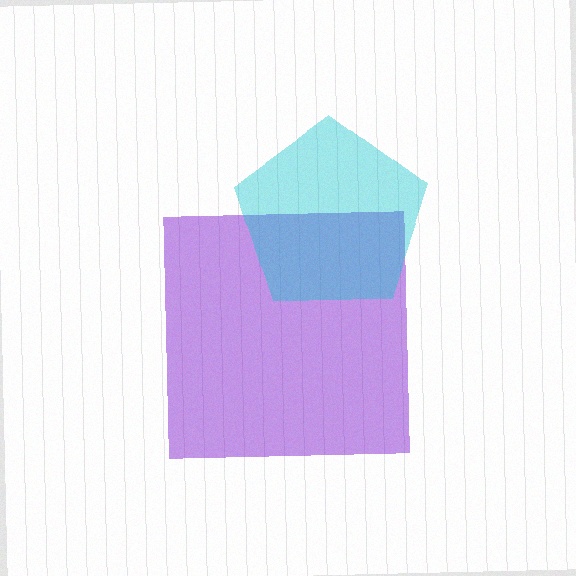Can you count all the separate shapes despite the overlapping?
Yes, there are 2 separate shapes.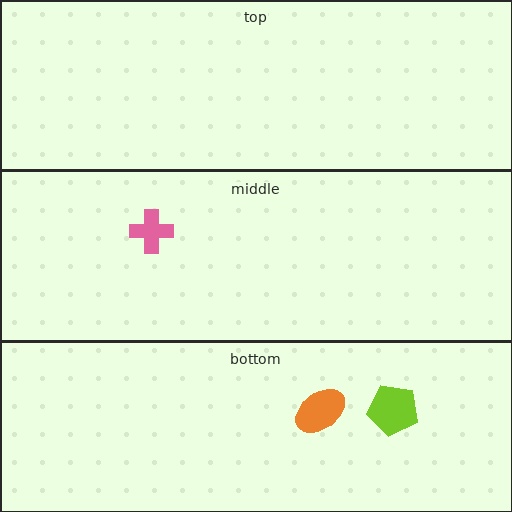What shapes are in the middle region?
The pink cross.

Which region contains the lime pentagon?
The bottom region.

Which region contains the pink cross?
The middle region.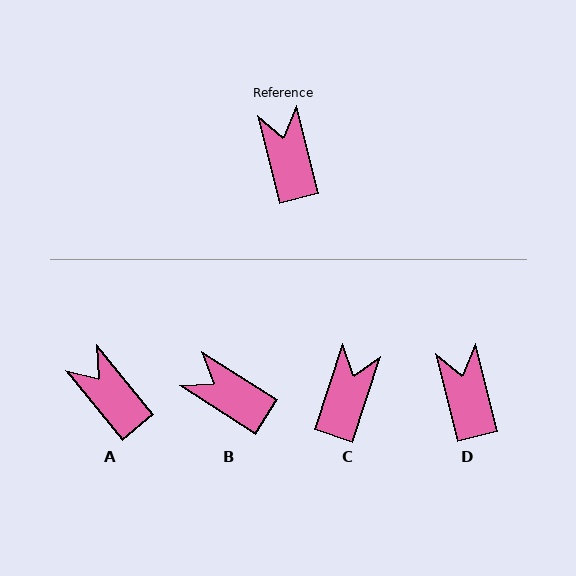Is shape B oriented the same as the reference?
No, it is off by about 43 degrees.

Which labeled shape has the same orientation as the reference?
D.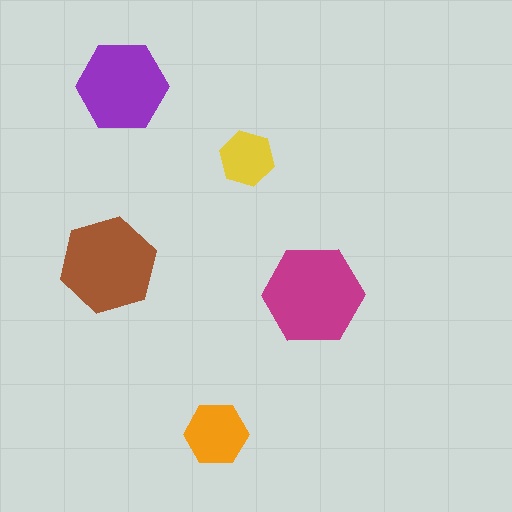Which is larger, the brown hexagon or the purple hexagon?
The brown one.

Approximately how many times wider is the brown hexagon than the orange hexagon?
About 1.5 times wider.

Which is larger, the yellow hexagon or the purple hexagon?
The purple one.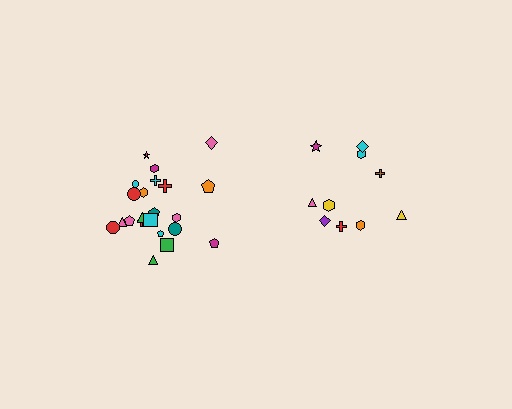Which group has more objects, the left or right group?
The left group.